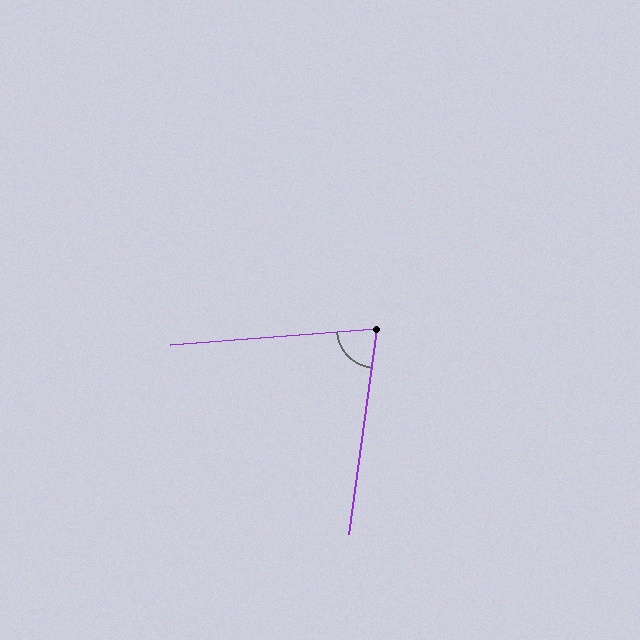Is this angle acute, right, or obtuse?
It is acute.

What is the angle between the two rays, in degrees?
Approximately 78 degrees.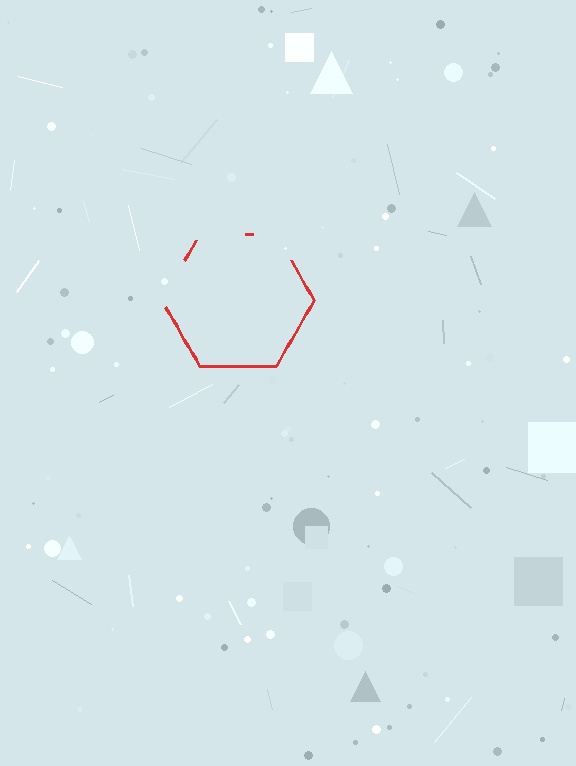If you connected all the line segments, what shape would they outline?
They would outline a hexagon.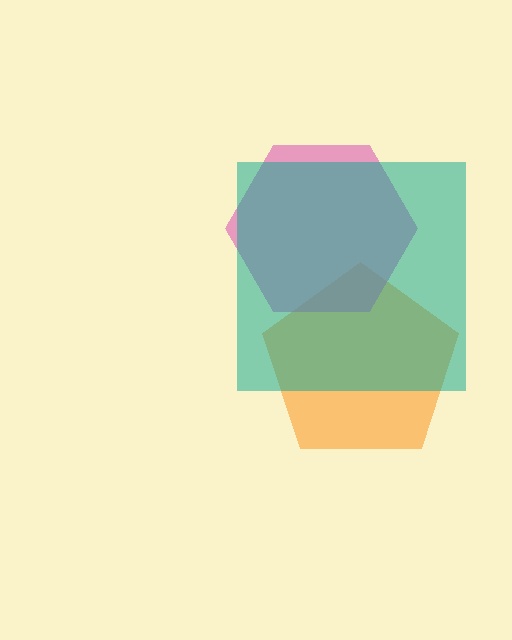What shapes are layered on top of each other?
The layered shapes are: an orange pentagon, a pink hexagon, a teal square.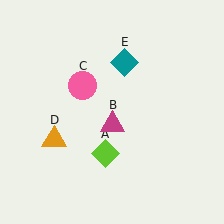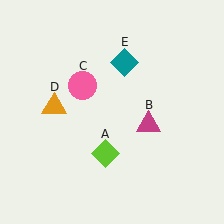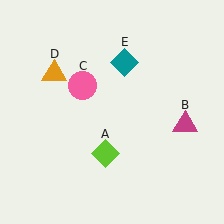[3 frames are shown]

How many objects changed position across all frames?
2 objects changed position: magenta triangle (object B), orange triangle (object D).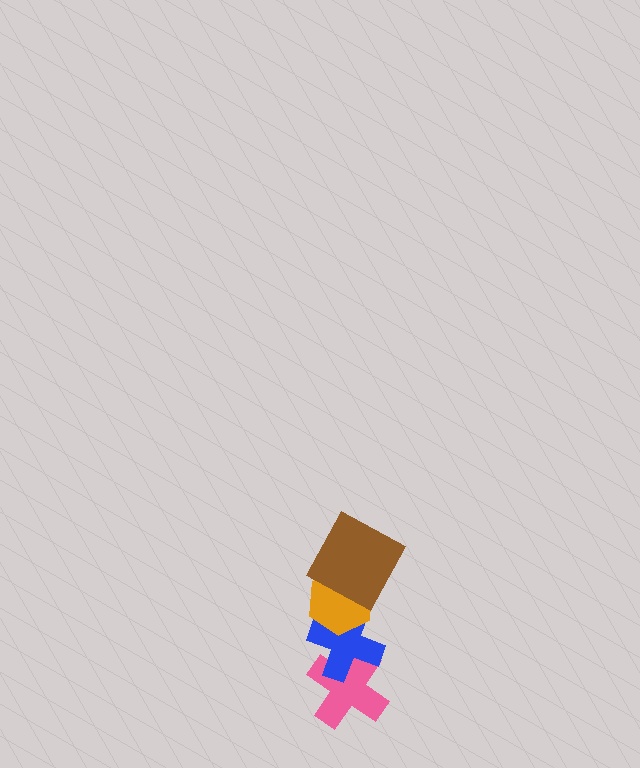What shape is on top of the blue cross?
The orange hexagon is on top of the blue cross.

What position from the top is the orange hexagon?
The orange hexagon is 2nd from the top.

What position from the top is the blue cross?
The blue cross is 3rd from the top.